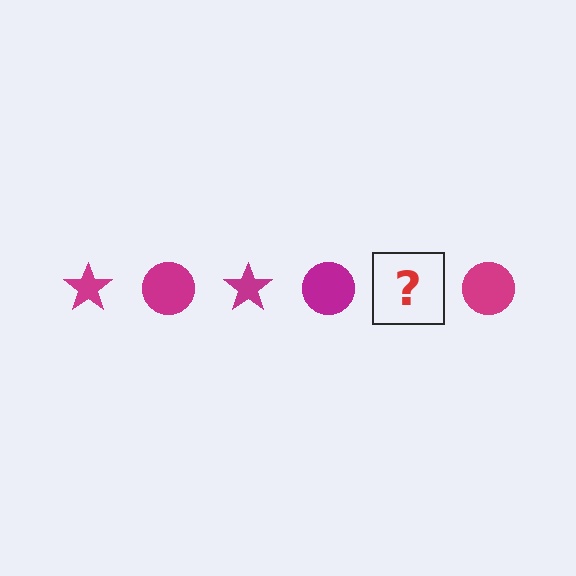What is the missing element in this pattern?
The missing element is a magenta star.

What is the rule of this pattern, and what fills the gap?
The rule is that the pattern cycles through star, circle shapes in magenta. The gap should be filled with a magenta star.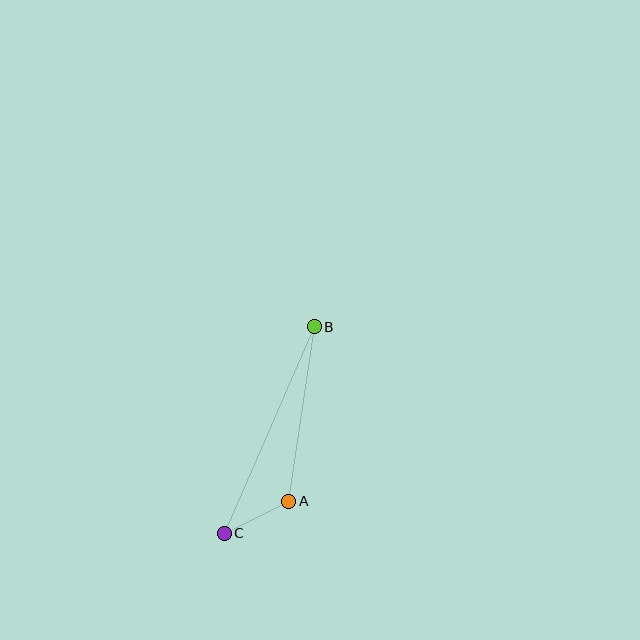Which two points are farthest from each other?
Points B and C are farthest from each other.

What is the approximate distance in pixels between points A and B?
The distance between A and B is approximately 176 pixels.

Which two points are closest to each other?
Points A and C are closest to each other.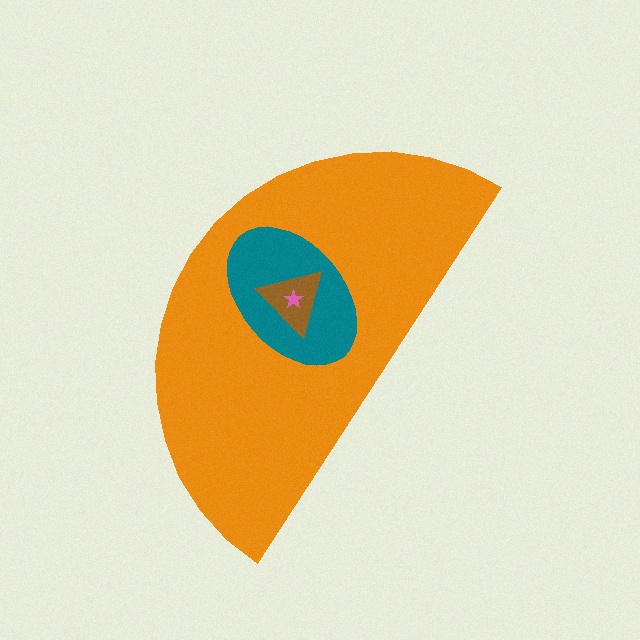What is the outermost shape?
The orange semicircle.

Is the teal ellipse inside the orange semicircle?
Yes.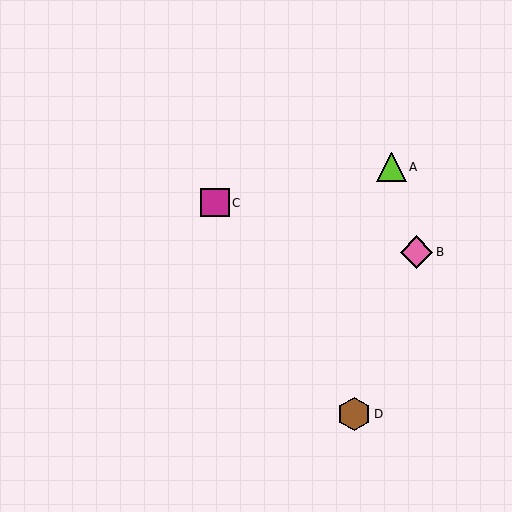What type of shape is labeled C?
Shape C is a magenta square.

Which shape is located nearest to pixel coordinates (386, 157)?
The lime triangle (labeled A) at (391, 167) is nearest to that location.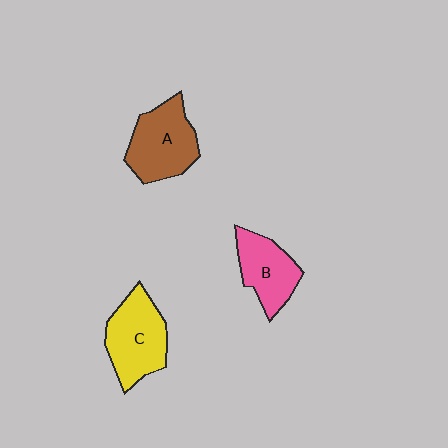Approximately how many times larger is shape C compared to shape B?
Approximately 1.2 times.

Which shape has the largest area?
Shape C (yellow).